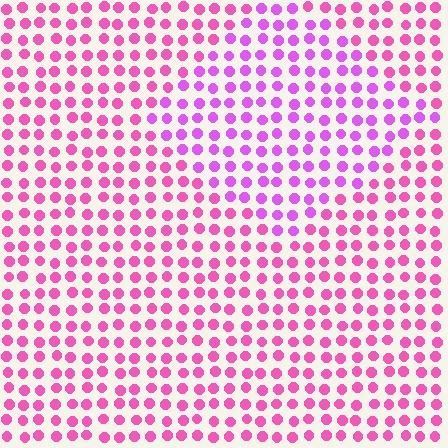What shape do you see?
I see a diamond.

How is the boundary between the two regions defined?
The boundary is defined purely by a slight shift in hue (about 31 degrees). Spacing, size, and orientation are identical on both sides.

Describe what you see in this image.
The image is filled with small pink elements in a uniform arrangement. A diamond-shaped region is visible where the elements are tinted to a slightly different hue, forming a subtle color boundary.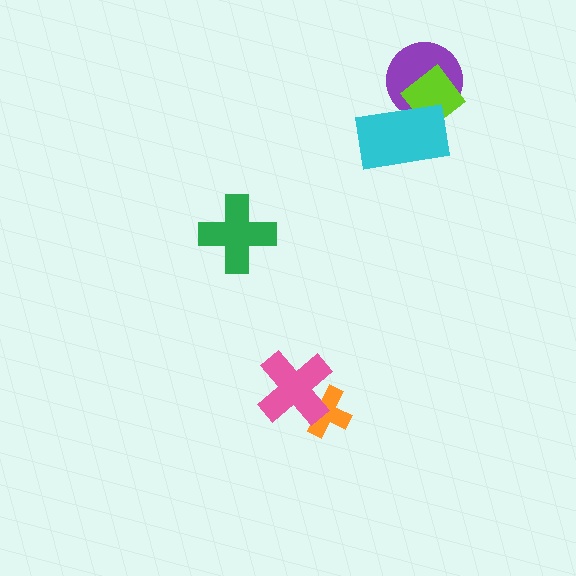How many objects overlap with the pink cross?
1 object overlaps with the pink cross.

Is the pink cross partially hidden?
No, no other shape covers it.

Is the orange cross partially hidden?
Yes, it is partially covered by another shape.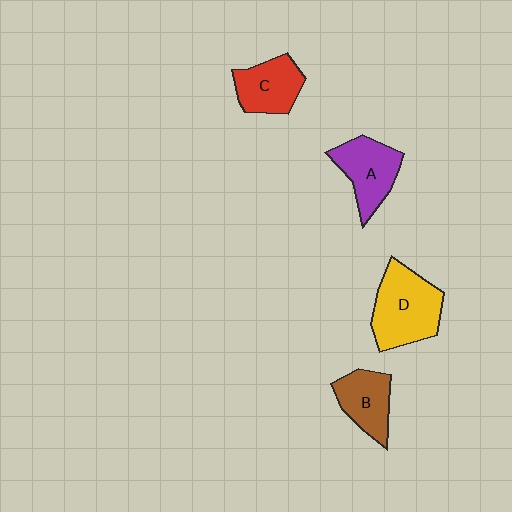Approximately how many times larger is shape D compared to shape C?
Approximately 1.5 times.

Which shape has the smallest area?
Shape B (brown).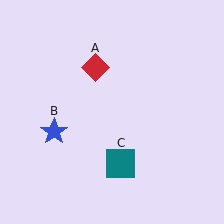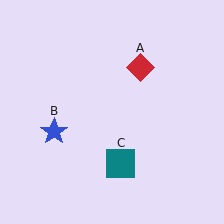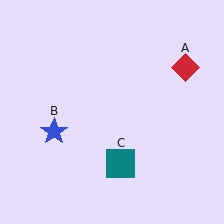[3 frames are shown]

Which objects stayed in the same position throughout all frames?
Blue star (object B) and teal square (object C) remained stationary.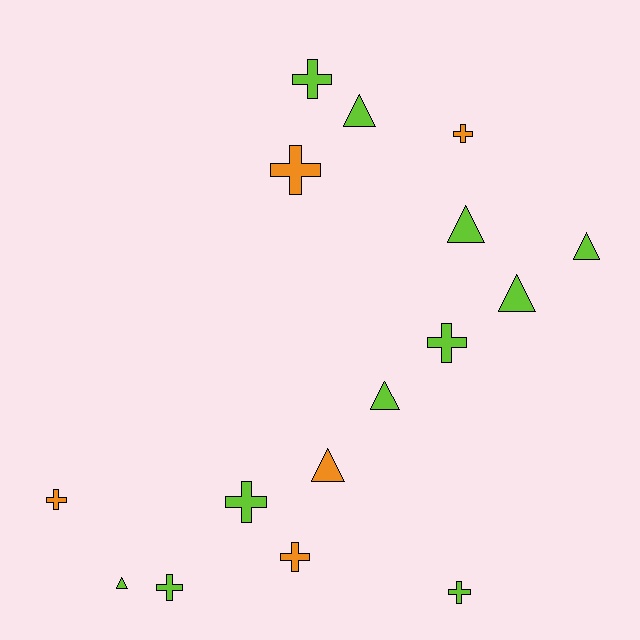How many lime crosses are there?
There are 5 lime crosses.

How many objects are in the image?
There are 16 objects.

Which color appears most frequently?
Lime, with 11 objects.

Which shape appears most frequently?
Cross, with 9 objects.